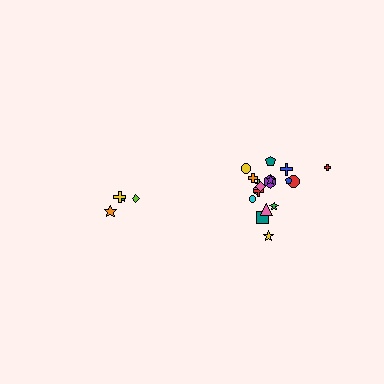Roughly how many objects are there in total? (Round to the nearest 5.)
Roughly 20 objects in total.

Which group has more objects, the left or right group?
The right group.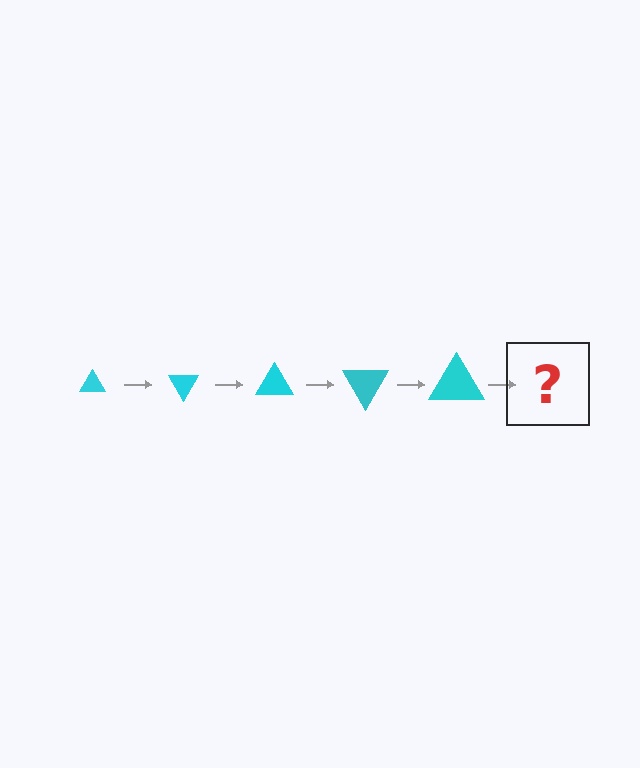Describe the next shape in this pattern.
It should be a triangle, larger than the previous one and rotated 300 degrees from the start.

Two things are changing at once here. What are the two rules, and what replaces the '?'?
The two rules are that the triangle grows larger each step and it rotates 60 degrees each step. The '?' should be a triangle, larger than the previous one and rotated 300 degrees from the start.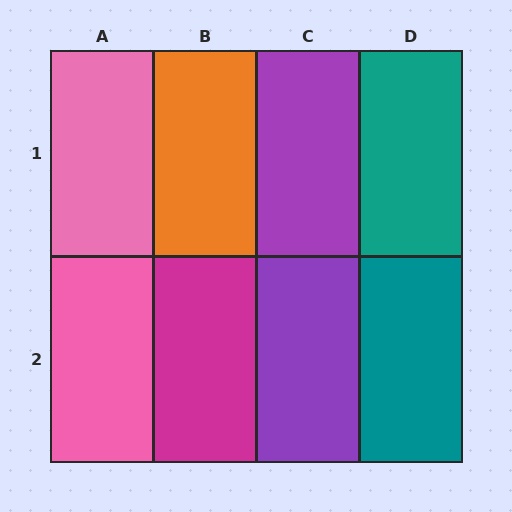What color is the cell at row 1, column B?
Orange.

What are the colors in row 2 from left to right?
Pink, magenta, purple, teal.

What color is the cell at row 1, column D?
Teal.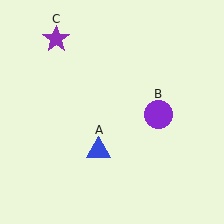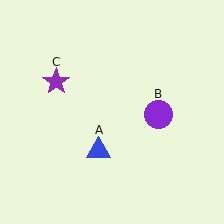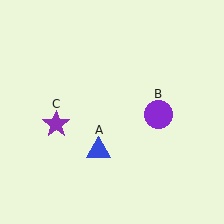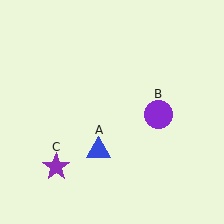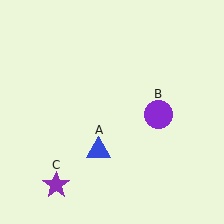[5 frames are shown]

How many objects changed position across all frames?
1 object changed position: purple star (object C).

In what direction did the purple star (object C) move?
The purple star (object C) moved down.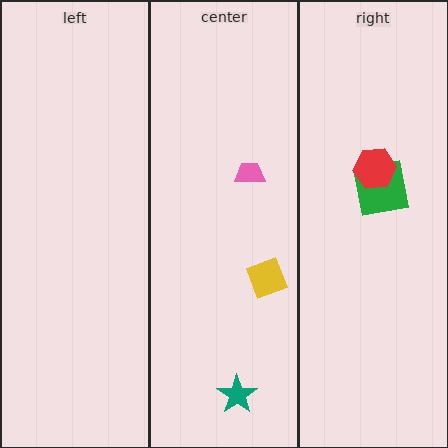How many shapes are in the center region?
3.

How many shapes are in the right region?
2.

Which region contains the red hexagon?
The right region.